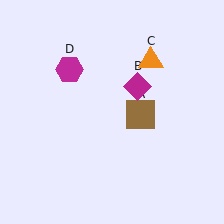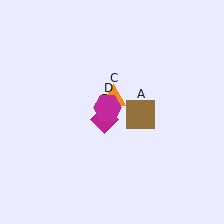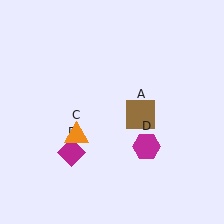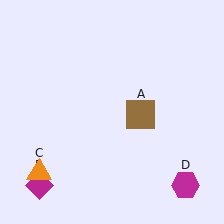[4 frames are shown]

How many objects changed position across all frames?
3 objects changed position: magenta diamond (object B), orange triangle (object C), magenta hexagon (object D).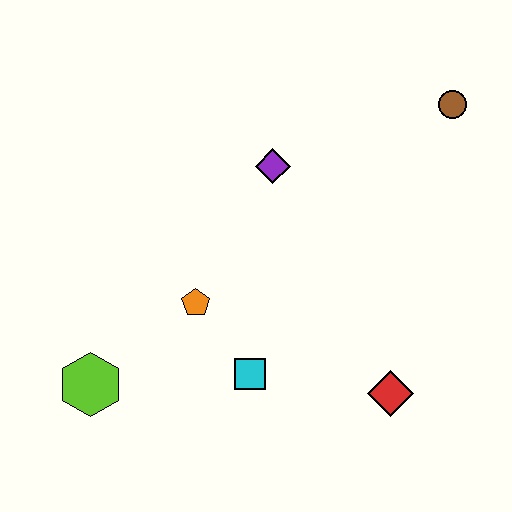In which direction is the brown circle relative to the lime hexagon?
The brown circle is to the right of the lime hexagon.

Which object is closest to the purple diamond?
The orange pentagon is closest to the purple diamond.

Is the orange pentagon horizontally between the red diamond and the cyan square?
No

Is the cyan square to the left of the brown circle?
Yes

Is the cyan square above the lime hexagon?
Yes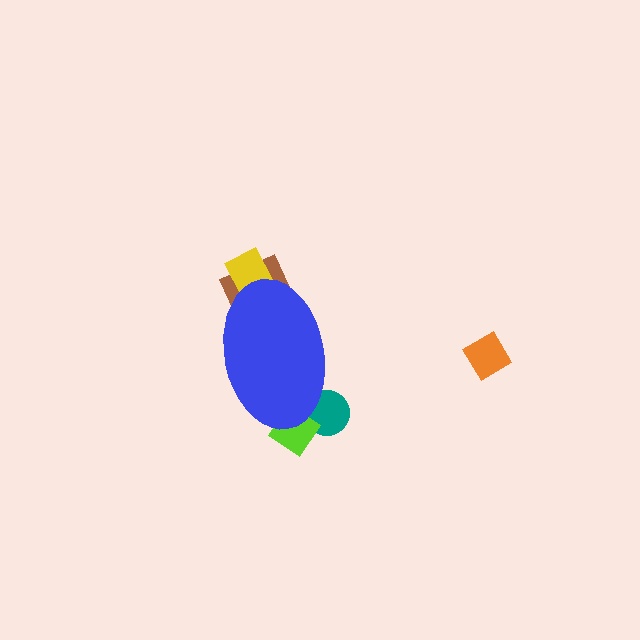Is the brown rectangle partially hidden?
Yes, the brown rectangle is partially hidden behind the blue ellipse.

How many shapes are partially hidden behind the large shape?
4 shapes are partially hidden.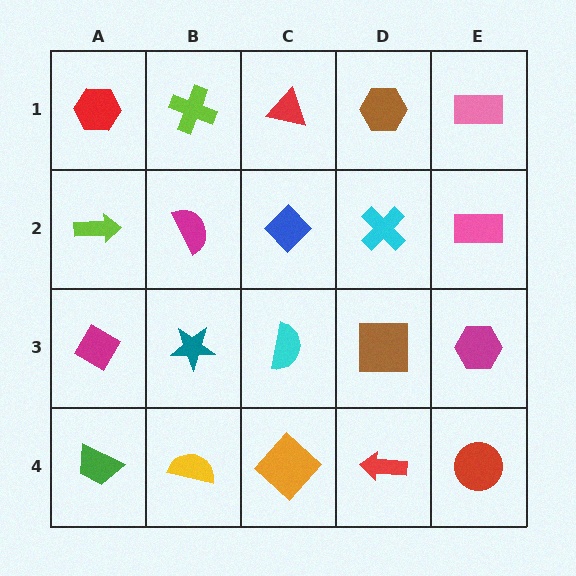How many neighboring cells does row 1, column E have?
2.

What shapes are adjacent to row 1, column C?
A blue diamond (row 2, column C), a lime cross (row 1, column B), a brown hexagon (row 1, column D).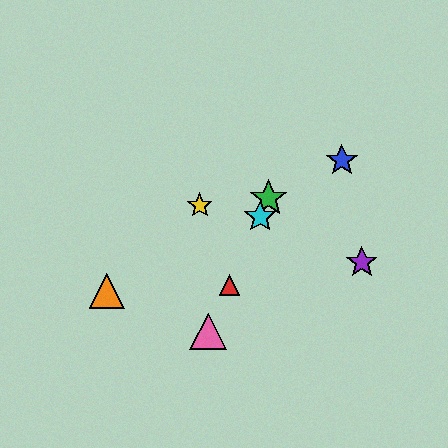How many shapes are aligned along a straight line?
4 shapes (the red triangle, the green star, the cyan star, the pink triangle) are aligned along a straight line.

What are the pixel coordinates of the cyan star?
The cyan star is at (260, 217).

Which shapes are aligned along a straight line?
The red triangle, the green star, the cyan star, the pink triangle are aligned along a straight line.